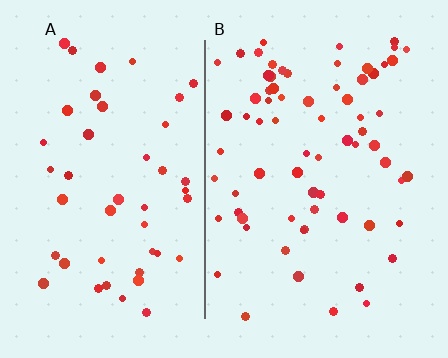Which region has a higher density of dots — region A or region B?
B (the right).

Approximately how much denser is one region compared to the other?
Approximately 1.5× — region B over region A.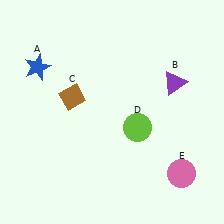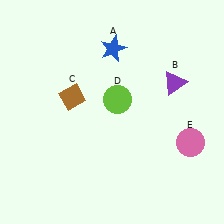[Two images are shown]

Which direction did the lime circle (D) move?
The lime circle (D) moved up.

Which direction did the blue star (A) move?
The blue star (A) moved right.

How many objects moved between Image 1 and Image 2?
3 objects moved between the two images.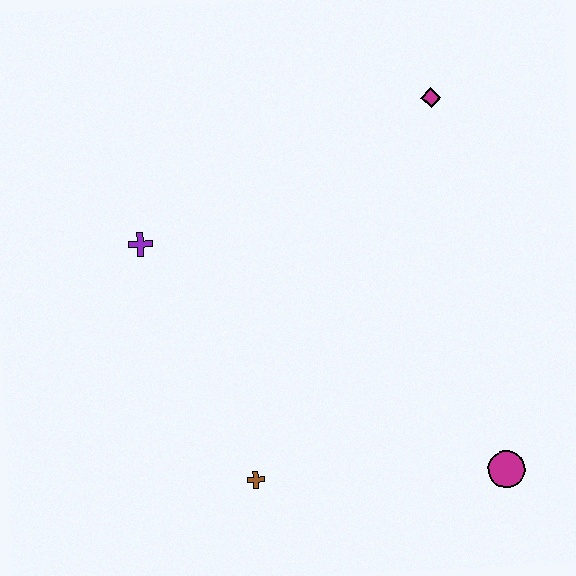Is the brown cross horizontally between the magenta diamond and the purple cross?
Yes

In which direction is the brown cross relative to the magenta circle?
The brown cross is to the left of the magenta circle.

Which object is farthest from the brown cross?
The magenta diamond is farthest from the brown cross.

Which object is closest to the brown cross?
The magenta circle is closest to the brown cross.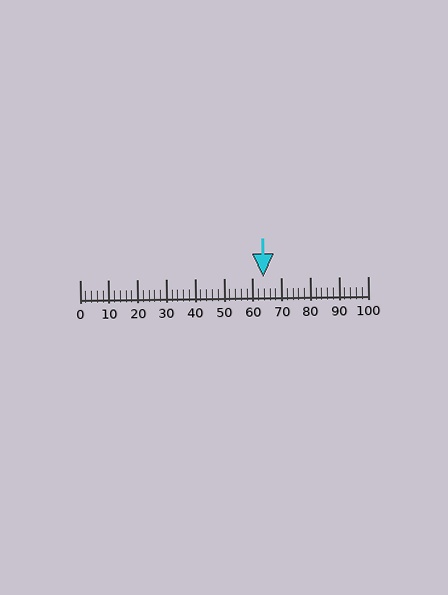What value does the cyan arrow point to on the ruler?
The cyan arrow points to approximately 64.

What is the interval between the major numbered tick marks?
The major tick marks are spaced 10 units apart.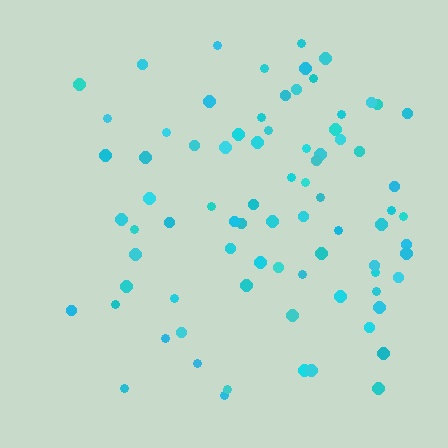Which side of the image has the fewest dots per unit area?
The left.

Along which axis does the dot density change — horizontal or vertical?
Horizontal.